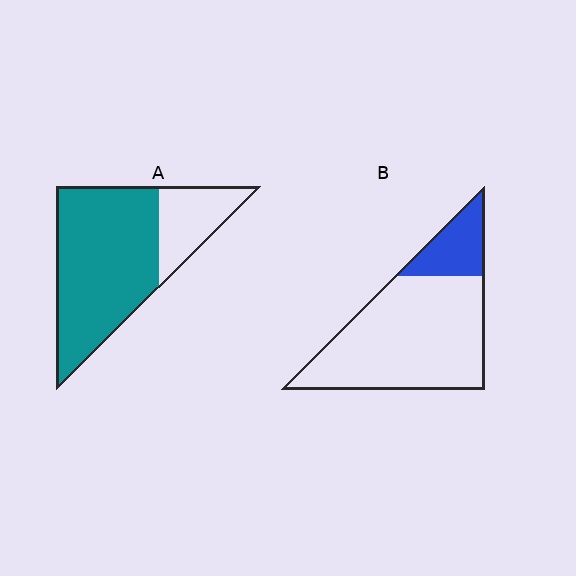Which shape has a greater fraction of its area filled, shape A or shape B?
Shape A.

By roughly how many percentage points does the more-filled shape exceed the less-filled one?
By roughly 55 percentage points (A over B).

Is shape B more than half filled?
No.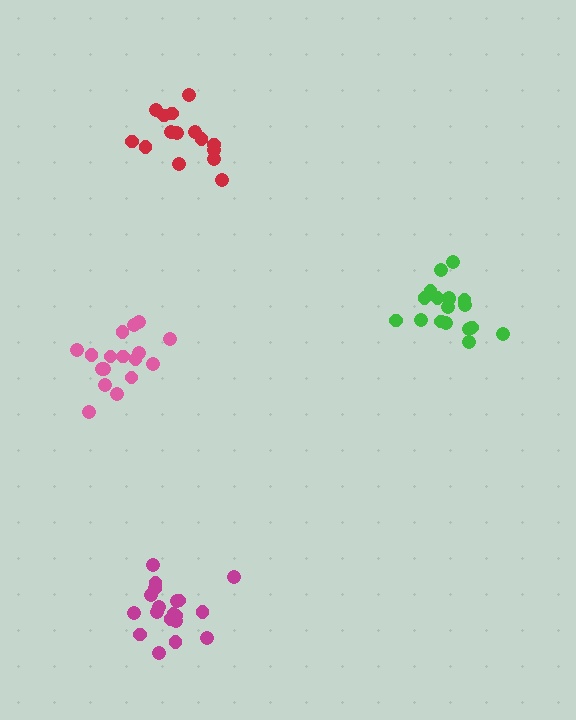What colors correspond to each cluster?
The clusters are colored: green, red, magenta, pink.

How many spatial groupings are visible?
There are 4 spatial groupings.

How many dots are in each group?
Group 1: 18 dots, Group 2: 15 dots, Group 3: 19 dots, Group 4: 17 dots (69 total).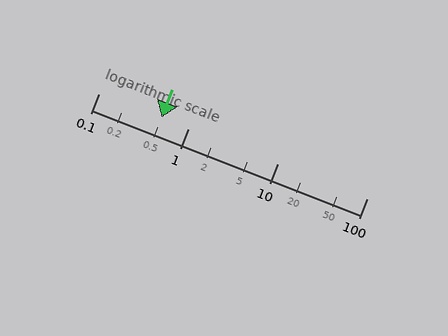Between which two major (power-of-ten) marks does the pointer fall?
The pointer is between 0.1 and 1.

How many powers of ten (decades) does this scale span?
The scale spans 3 decades, from 0.1 to 100.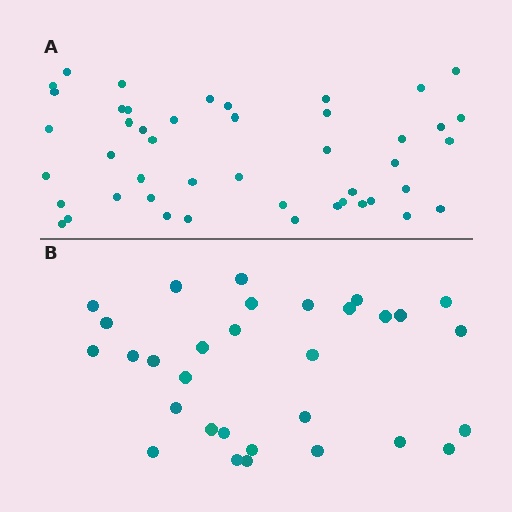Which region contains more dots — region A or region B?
Region A (the top region) has more dots.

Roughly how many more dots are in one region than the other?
Region A has approximately 15 more dots than region B.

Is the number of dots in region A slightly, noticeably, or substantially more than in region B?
Region A has substantially more. The ratio is roughly 1.5 to 1.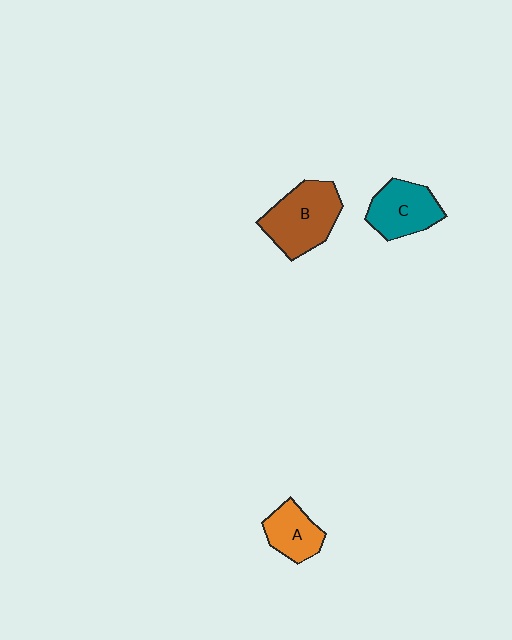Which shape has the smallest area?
Shape A (orange).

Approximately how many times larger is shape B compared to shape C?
Approximately 1.3 times.